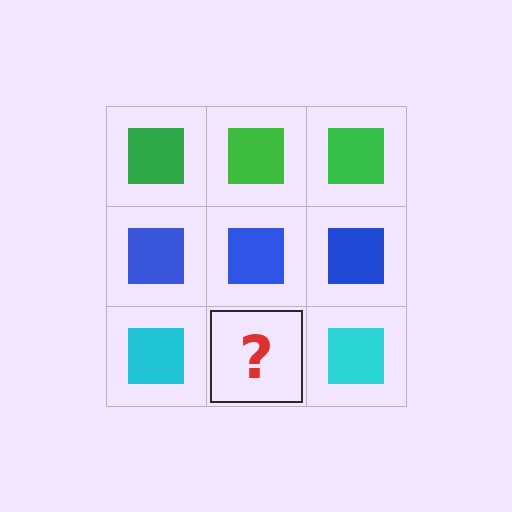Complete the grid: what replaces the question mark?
The question mark should be replaced with a cyan square.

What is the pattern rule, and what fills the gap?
The rule is that each row has a consistent color. The gap should be filled with a cyan square.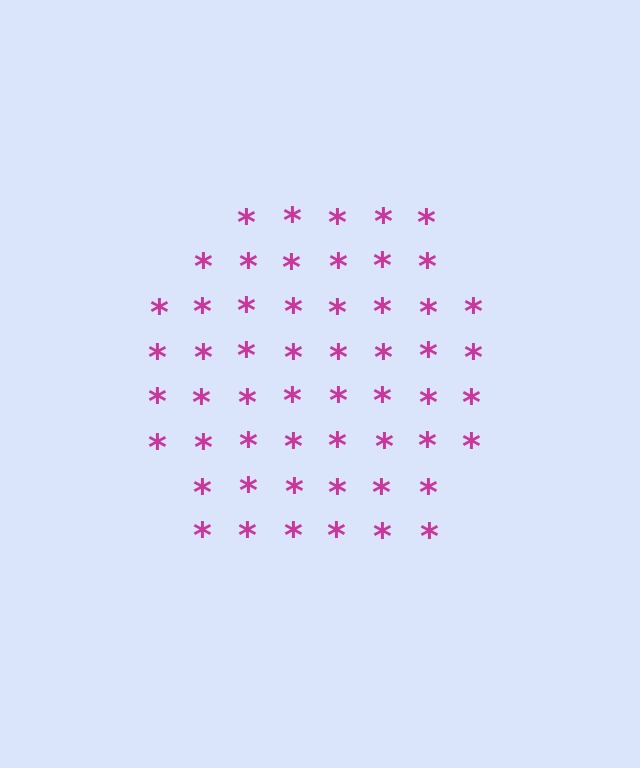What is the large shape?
The large shape is a hexagon.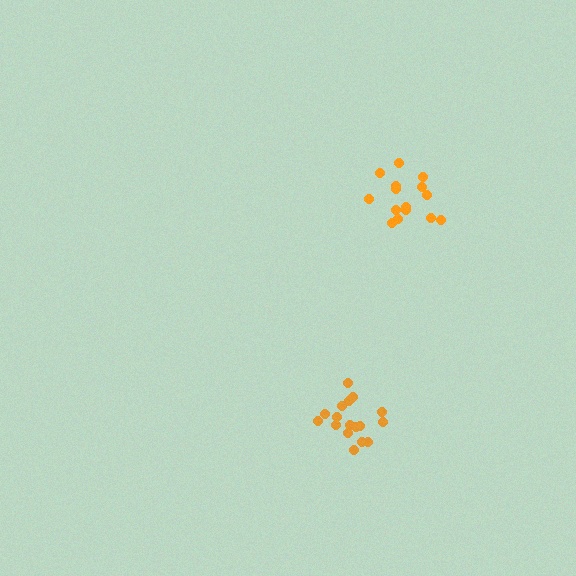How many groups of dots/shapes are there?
There are 2 groups.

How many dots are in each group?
Group 1: 15 dots, Group 2: 17 dots (32 total).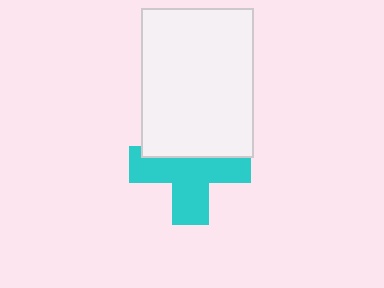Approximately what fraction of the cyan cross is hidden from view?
Roughly 37% of the cyan cross is hidden behind the white rectangle.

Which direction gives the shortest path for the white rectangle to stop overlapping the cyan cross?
Moving up gives the shortest separation.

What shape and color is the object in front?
The object in front is a white rectangle.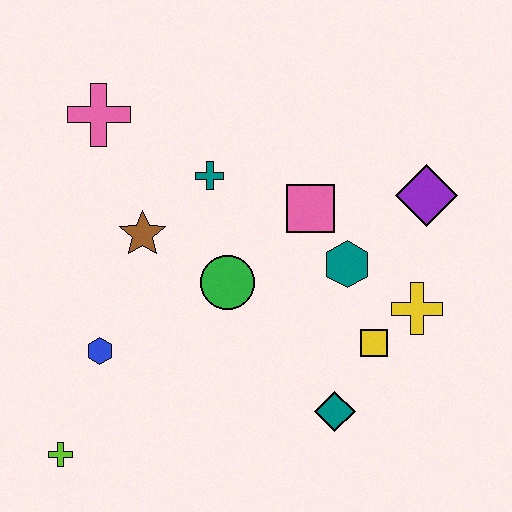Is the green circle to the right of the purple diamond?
No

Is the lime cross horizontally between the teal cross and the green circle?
No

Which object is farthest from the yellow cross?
The lime cross is farthest from the yellow cross.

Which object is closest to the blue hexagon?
The lime cross is closest to the blue hexagon.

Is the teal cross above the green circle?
Yes